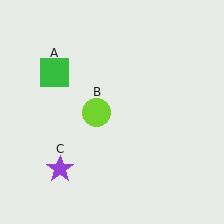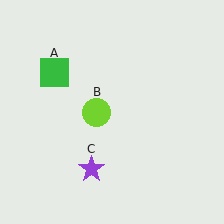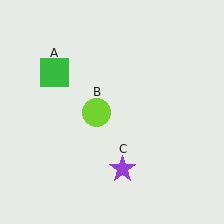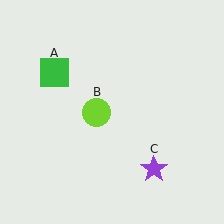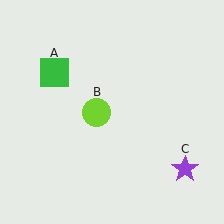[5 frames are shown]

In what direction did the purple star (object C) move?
The purple star (object C) moved right.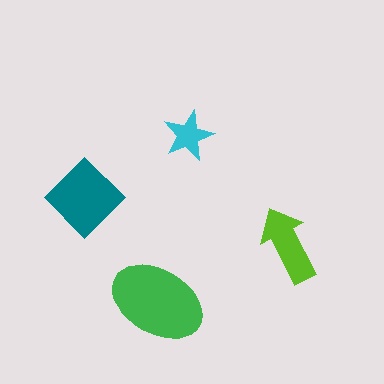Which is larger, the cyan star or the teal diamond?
The teal diamond.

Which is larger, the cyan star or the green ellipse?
The green ellipse.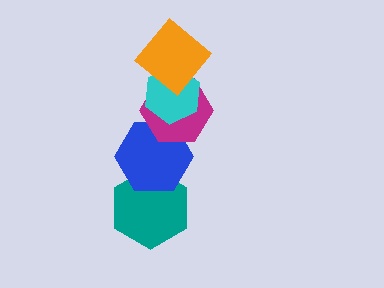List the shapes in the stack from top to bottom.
From top to bottom: the orange diamond, the cyan hexagon, the magenta hexagon, the blue hexagon, the teal hexagon.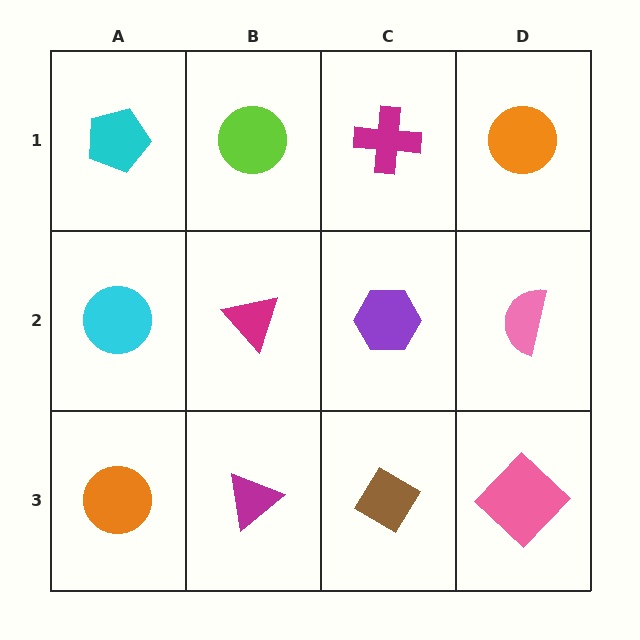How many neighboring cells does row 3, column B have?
3.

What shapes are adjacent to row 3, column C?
A purple hexagon (row 2, column C), a magenta triangle (row 3, column B), a pink diamond (row 3, column D).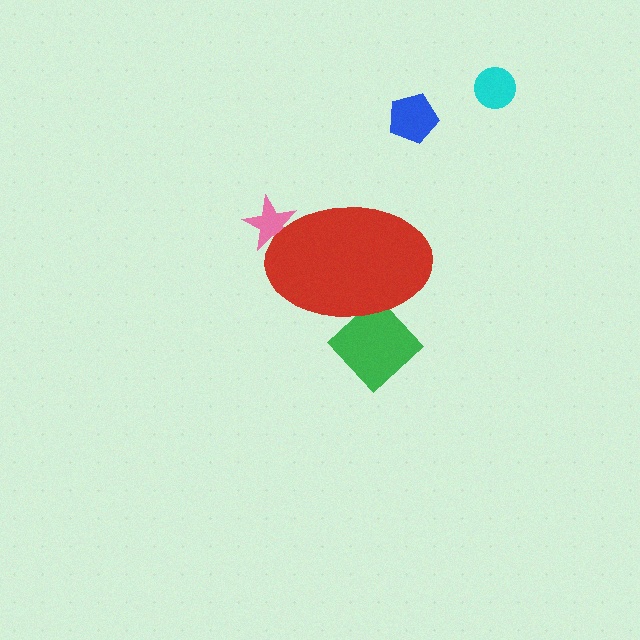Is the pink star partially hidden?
Yes, the pink star is partially hidden behind the red ellipse.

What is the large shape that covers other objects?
A red ellipse.